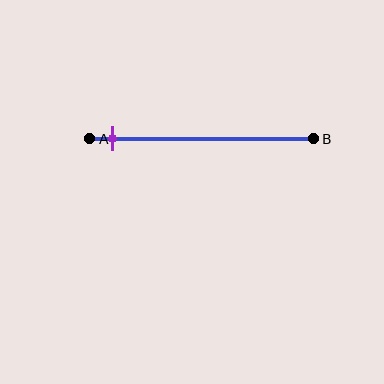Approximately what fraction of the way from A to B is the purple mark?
The purple mark is approximately 10% of the way from A to B.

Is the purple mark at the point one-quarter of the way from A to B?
No, the mark is at about 10% from A, not at the 25% one-quarter point.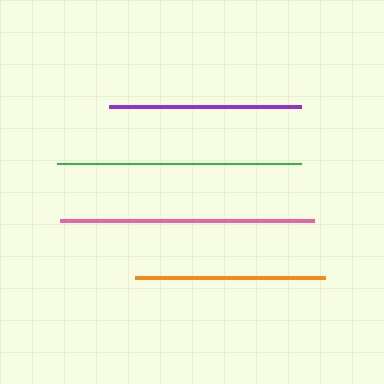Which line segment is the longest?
The pink line is the longest at approximately 254 pixels.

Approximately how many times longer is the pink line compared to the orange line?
The pink line is approximately 1.3 times the length of the orange line.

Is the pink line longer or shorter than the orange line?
The pink line is longer than the orange line.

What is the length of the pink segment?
The pink segment is approximately 254 pixels long.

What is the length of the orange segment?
The orange segment is approximately 191 pixels long.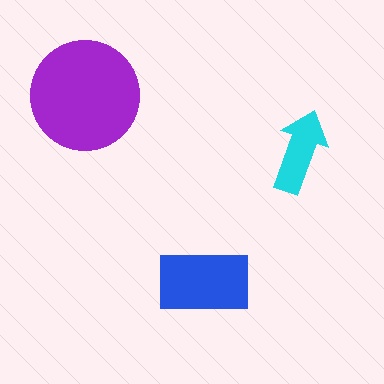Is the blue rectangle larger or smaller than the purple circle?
Smaller.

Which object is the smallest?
The cyan arrow.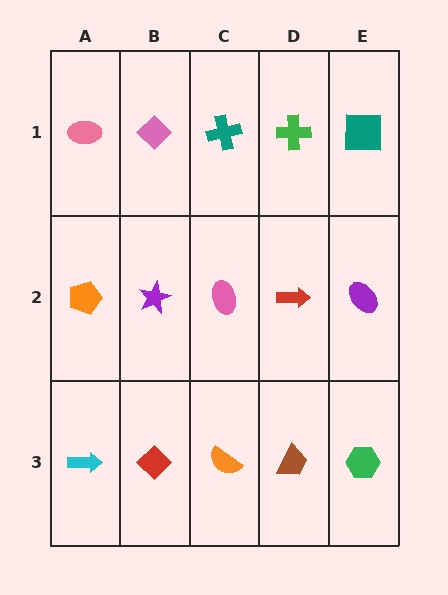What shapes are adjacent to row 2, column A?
A pink ellipse (row 1, column A), a cyan arrow (row 3, column A), a purple star (row 2, column B).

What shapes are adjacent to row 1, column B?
A purple star (row 2, column B), a pink ellipse (row 1, column A), a teal cross (row 1, column C).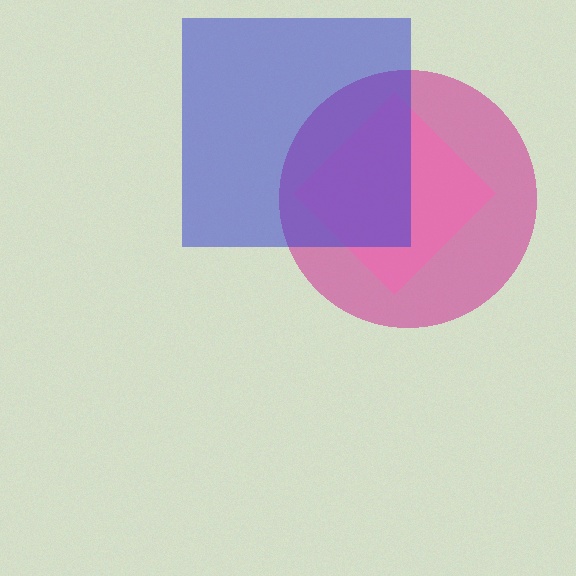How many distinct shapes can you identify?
There are 3 distinct shapes: a magenta circle, a pink diamond, a blue square.